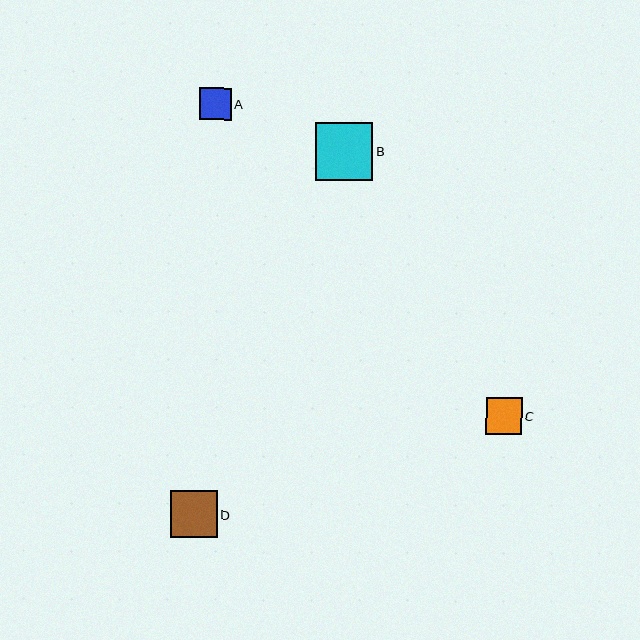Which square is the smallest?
Square A is the smallest with a size of approximately 32 pixels.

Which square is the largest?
Square B is the largest with a size of approximately 58 pixels.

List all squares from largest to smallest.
From largest to smallest: B, D, C, A.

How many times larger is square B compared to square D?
Square B is approximately 1.2 times the size of square D.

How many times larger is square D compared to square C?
Square D is approximately 1.3 times the size of square C.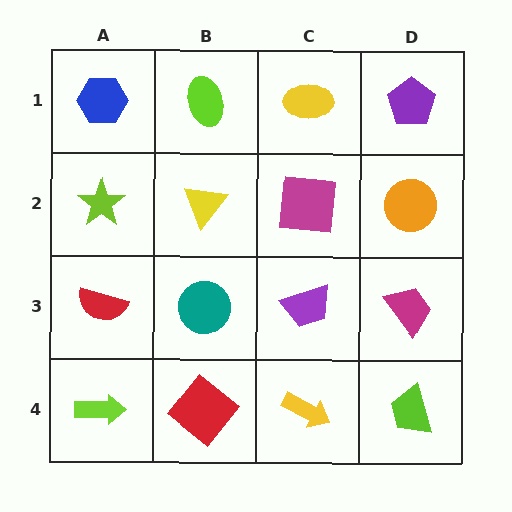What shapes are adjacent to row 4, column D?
A magenta trapezoid (row 3, column D), a yellow arrow (row 4, column C).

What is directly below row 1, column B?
A yellow triangle.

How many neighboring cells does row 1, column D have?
2.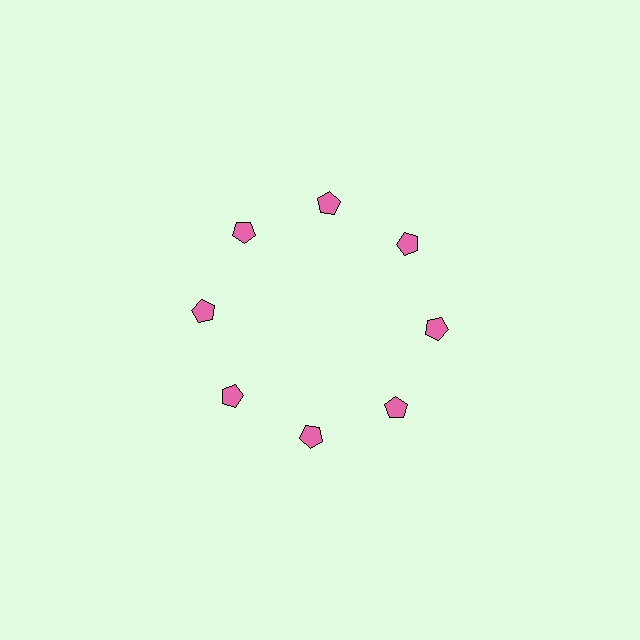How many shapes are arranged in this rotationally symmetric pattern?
There are 8 shapes, arranged in 8 groups of 1.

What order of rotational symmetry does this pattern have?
This pattern has 8-fold rotational symmetry.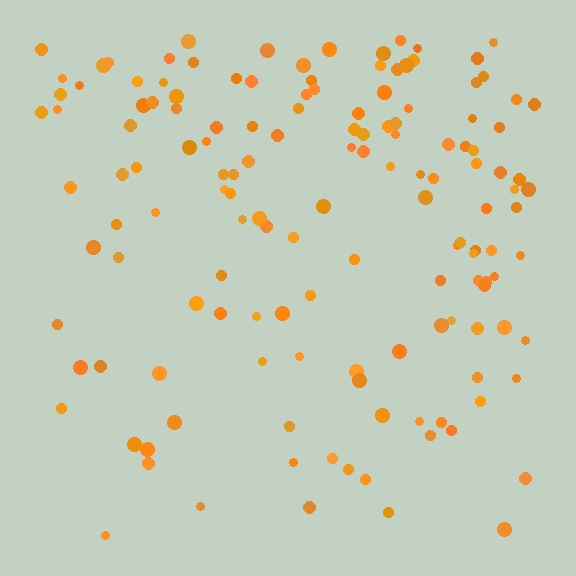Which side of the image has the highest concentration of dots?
The top.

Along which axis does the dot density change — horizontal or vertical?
Vertical.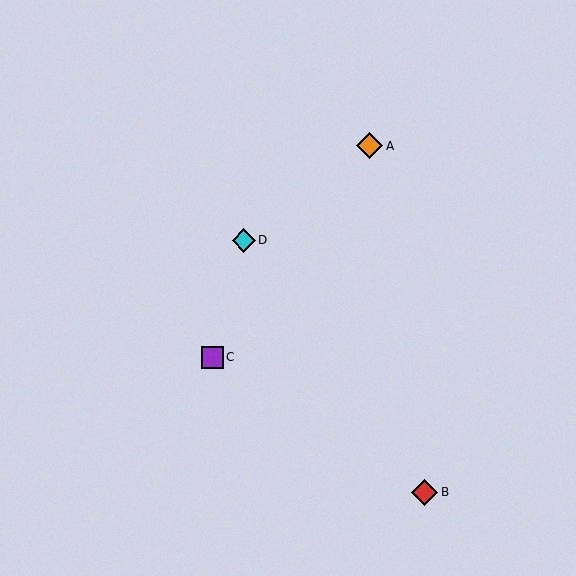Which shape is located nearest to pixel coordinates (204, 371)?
The purple square (labeled C) at (212, 357) is nearest to that location.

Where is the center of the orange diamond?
The center of the orange diamond is at (369, 145).